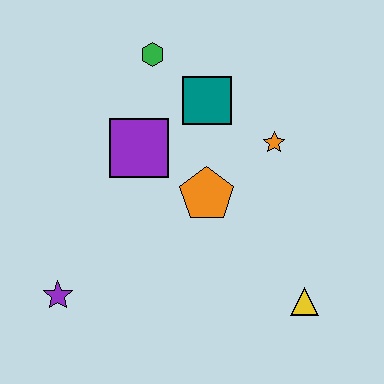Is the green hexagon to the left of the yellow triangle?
Yes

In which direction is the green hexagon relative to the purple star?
The green hexagon is above the purple star.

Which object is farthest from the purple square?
The yellow triangle is farthest from the purple square.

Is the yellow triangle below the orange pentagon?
Yes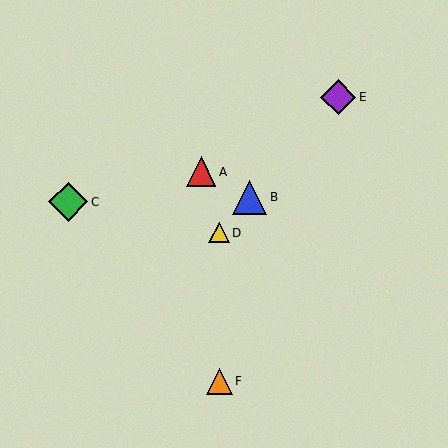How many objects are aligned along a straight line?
3 objects (B, D, E) are aligned along a straight line.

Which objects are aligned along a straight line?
Objects B, D, E are aligned along a straight line.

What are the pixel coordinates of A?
Object A is at (201, 172).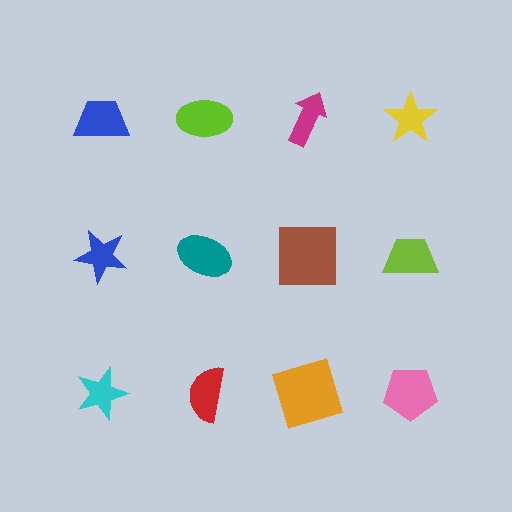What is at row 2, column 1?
A blue star.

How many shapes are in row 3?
4 shapes.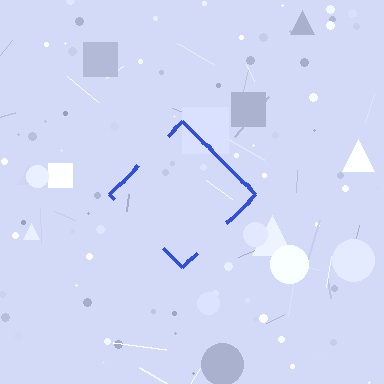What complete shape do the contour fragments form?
The contour fragments form a diamond.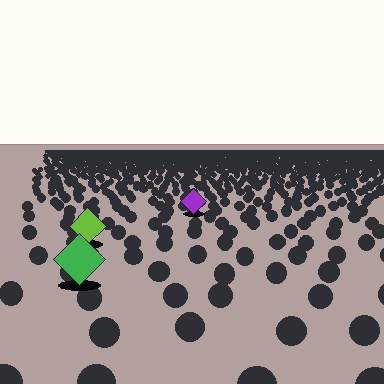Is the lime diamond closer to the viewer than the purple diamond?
Yes. The lime diamond is closer — you can tell from the texture gradient: the ground texture is coarser near it.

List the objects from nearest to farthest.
From nearest to farthest: the green diamond, the lime diamond, the purple diamond.